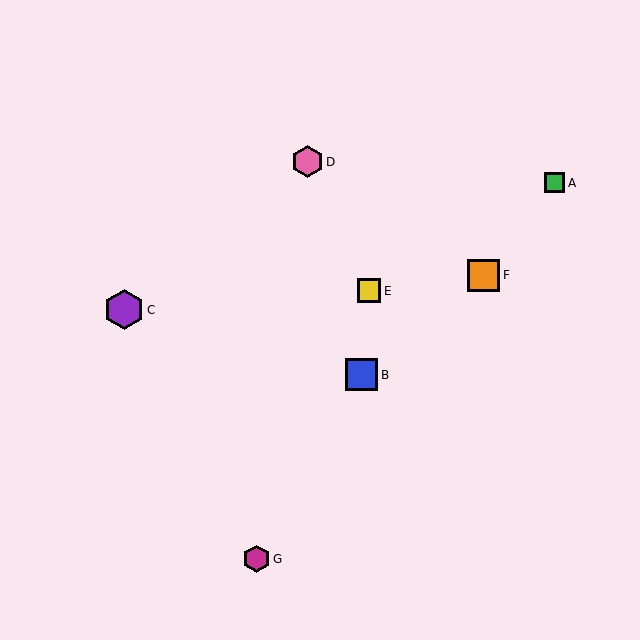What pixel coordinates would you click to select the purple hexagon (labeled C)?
Click at (124, 310) to select the purple hexagon C.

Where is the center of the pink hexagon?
The center of the pink hexagon is at (307, 162).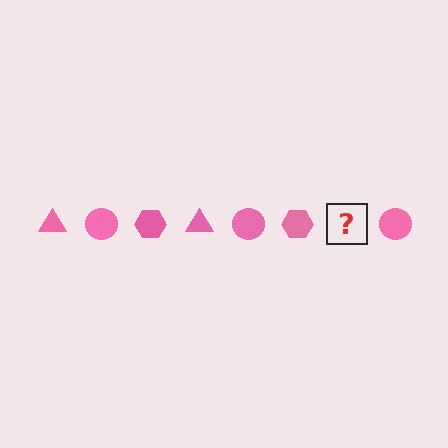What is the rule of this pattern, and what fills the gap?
The rule is that the pattern cycles through triangle, circle, hexagon shapes in pink. The gap should be filled with a pink triangle.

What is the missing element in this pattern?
The missing element is a pink triangle.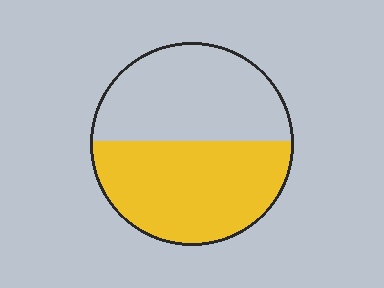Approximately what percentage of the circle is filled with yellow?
Approximately 50%.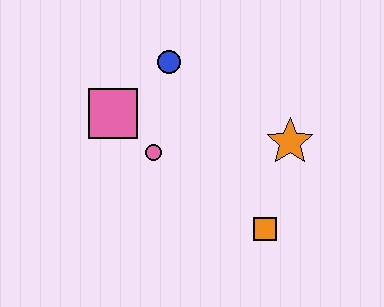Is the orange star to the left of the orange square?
No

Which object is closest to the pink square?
The pink circle is closest to the pink square.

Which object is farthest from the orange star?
The pink square is farthest from the orange star.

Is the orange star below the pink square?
Yes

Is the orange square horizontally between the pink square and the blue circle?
No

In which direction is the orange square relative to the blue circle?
The orange square is below the blue circle.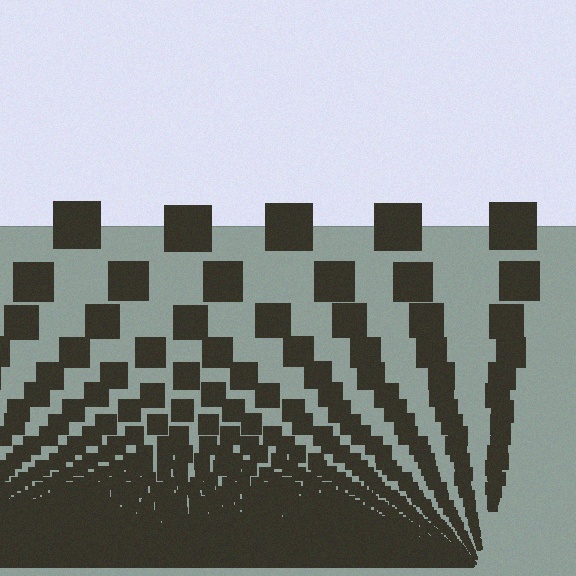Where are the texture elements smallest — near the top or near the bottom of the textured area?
Near the bottom.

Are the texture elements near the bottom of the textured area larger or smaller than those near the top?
Smaller. The gradient is inverted — elements near the bottom are smaller and denser.